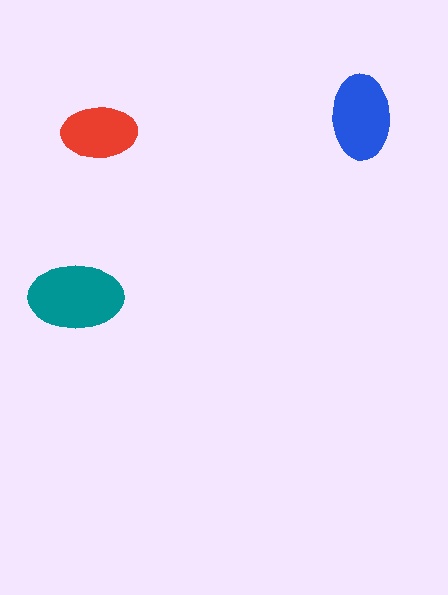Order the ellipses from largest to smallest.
the teal one, the blue one, the red one.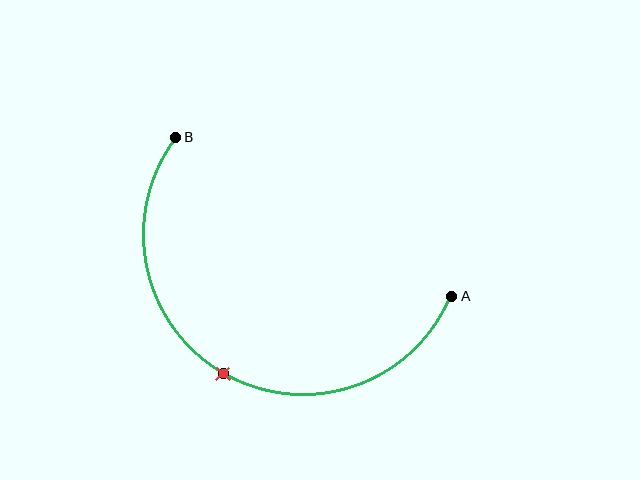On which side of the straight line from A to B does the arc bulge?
The arc bulges below the straight line connecting A and B.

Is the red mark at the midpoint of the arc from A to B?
Yes. The red mark lies on the arc at equal arc-length from both A and B — it is the arc midpoint.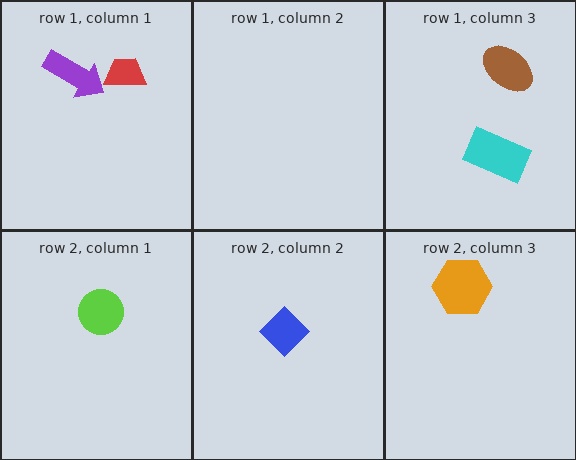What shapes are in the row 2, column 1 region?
The lime circle.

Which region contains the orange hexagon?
The row 2, column 3 region.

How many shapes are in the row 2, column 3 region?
1.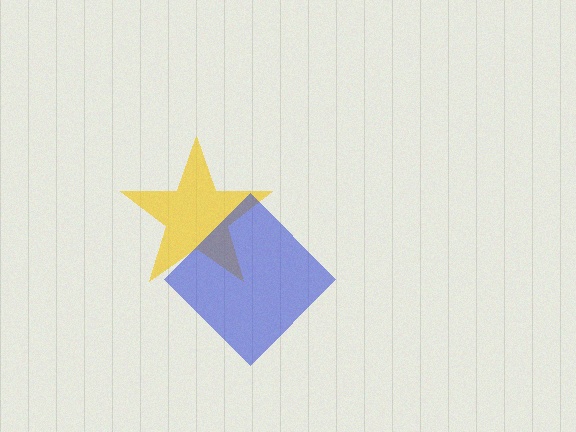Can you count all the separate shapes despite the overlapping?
Yes, there are 2 separate shapes.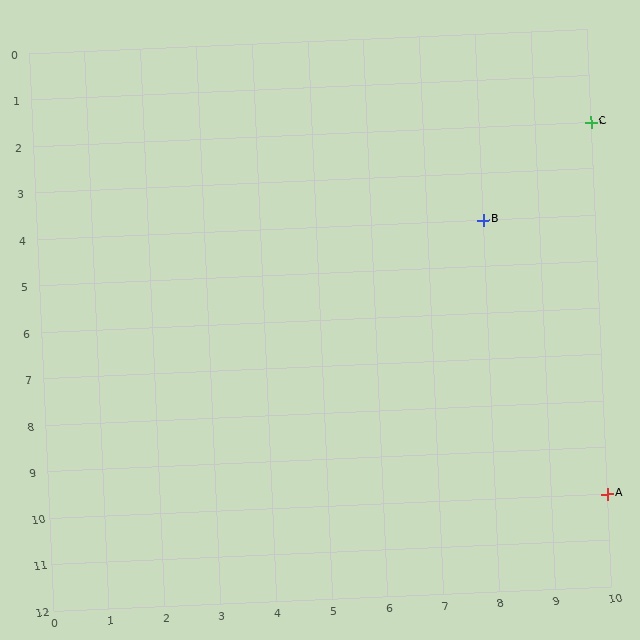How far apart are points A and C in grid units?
Points A and C are 8 rows apart.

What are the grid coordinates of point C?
Point C is at grid coordinates (10, 2).